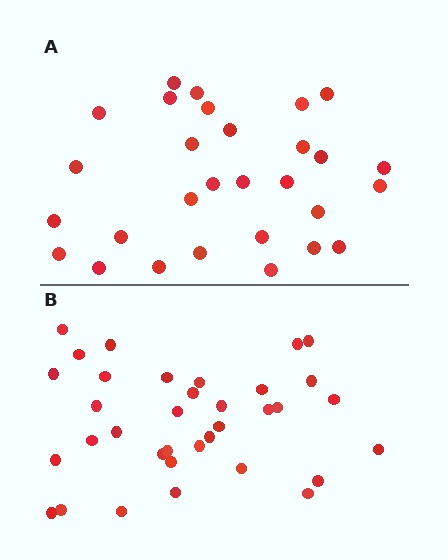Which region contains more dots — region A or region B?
Region B (the bottom region) has more dots.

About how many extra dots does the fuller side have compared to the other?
Region B has about 6 more dots than region A.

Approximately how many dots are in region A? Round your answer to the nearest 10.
About 30 dots. (The exact count is 29, which rounds to 30.)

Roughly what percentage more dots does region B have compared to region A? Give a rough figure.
About 20% more.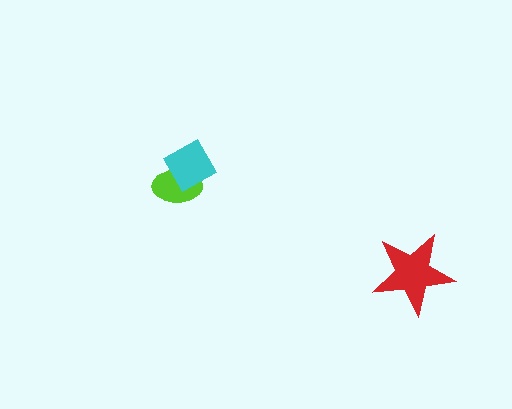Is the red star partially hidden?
No, no other shape covers it.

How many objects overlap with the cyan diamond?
1 object overlaps with the cyan diamond.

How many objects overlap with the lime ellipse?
1 object overlaps with the lime ellipse.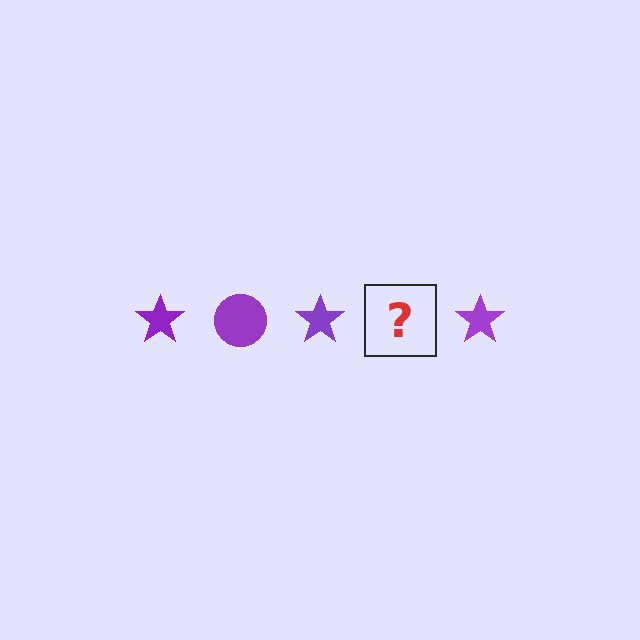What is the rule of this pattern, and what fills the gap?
The rule is that the pattern cycles through star, circle shapes in purple. The gap should be filled with a purple circle.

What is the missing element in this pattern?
The missing element is a purple circle.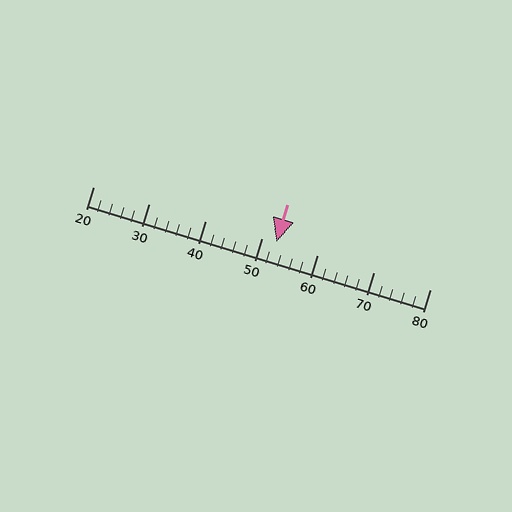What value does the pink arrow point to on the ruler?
The pink arrow points to approximately 53.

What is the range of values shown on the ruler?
The ruler shows values from 20 to 80.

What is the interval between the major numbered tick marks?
The major tick marks are spaced 10 units apart.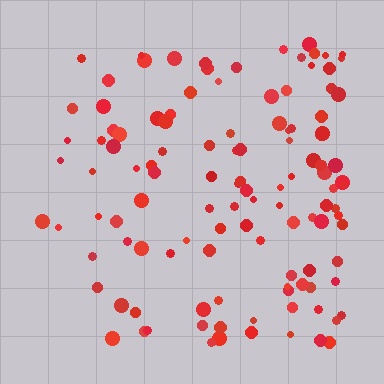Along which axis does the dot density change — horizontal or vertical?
Horizontal.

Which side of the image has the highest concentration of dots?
The right.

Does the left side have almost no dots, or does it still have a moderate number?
Still a moderate number, just noticeably fewer than the right.